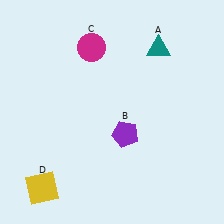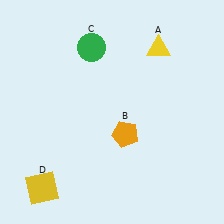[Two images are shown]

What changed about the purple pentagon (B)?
In Image 1, B is purple. In Image 2, it changed to orange.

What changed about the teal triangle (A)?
In Image 1, A is teal. In Image 2, it changed to yellow.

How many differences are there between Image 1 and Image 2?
There are 3 differences between the two images.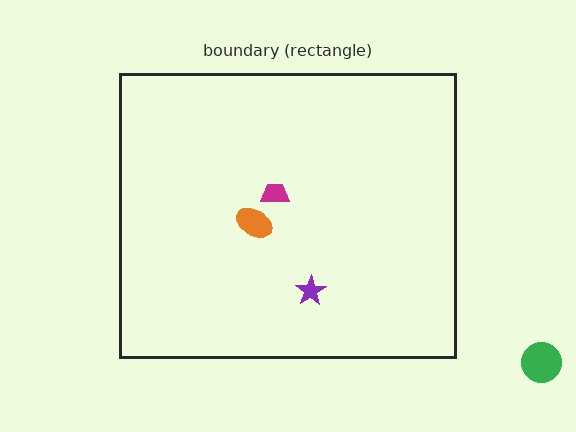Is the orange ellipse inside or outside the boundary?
Inside.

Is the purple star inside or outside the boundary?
Inside.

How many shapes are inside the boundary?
3 inside, 1 outside.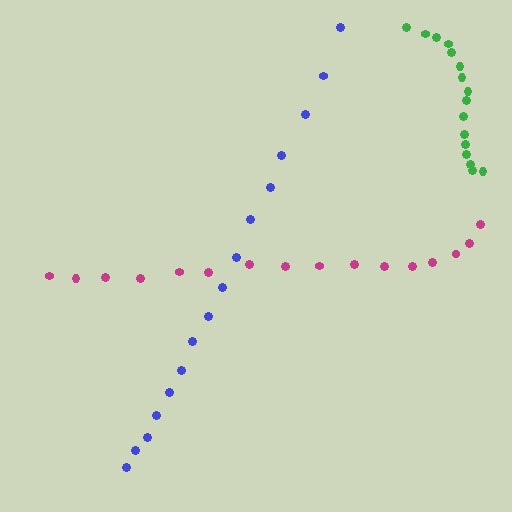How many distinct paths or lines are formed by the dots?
There are 3 distinct paths.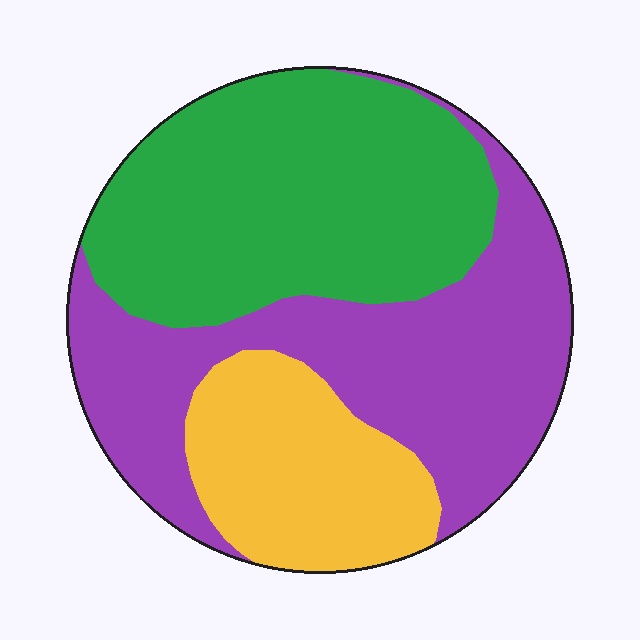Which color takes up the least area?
Yellow, at roughly 20%.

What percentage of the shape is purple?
Purple covers roughly 40% of the shape.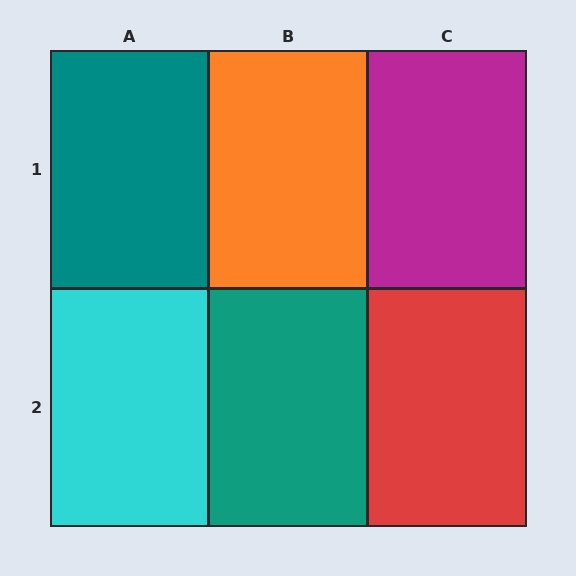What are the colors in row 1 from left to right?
Teal, orange, magenta.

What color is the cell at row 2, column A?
Cyan.